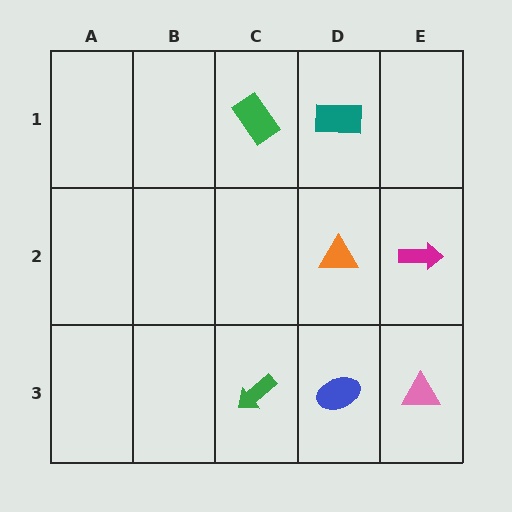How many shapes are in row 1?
2 shapes.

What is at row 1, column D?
A teal rectangle.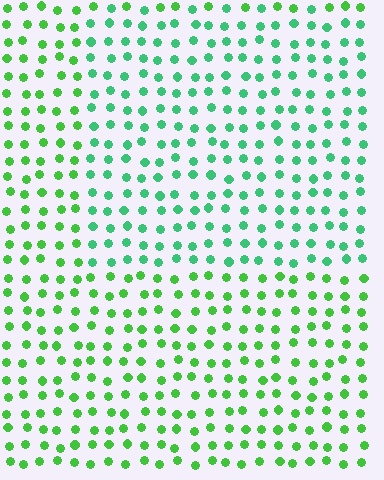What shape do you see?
I see a rectangle.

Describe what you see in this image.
The image is filled with small green elements in a uniform arrangement. A rectangle-shaped region is visible where the elements are tinted to a slightly different hue, forming a subtle color boundary.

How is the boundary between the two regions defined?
The boundary is defined purely by a slight shift in hue (about 30 degrees). Spacing, size, and orientation are identical on both sides.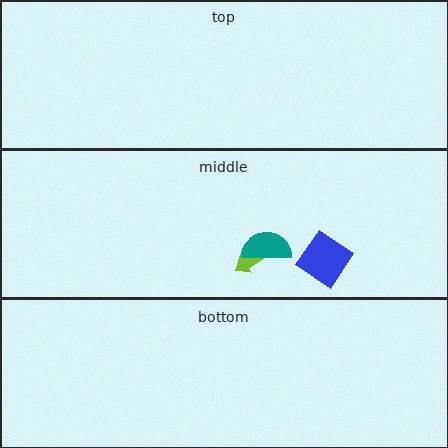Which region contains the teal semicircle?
The middle region.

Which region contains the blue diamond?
The middle region.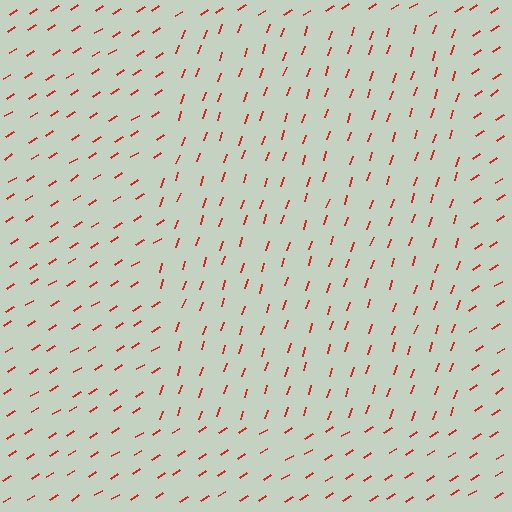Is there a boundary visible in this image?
Yes, there is a texture boundary formed by a change in line orientation.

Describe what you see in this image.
The image is filled with small red line segments. A rectangle region in the image has lines oriented differently from the surrounding lines, creating a visible texture boundary.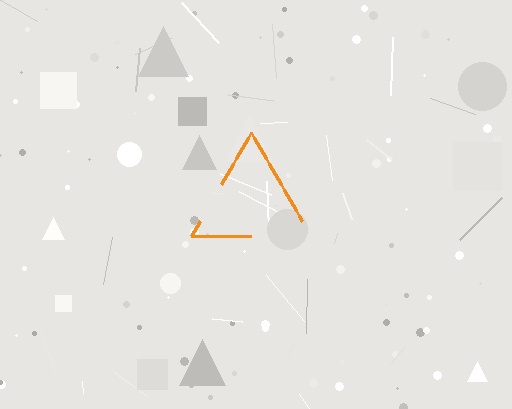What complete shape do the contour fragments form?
The contour fragments form a triangle.